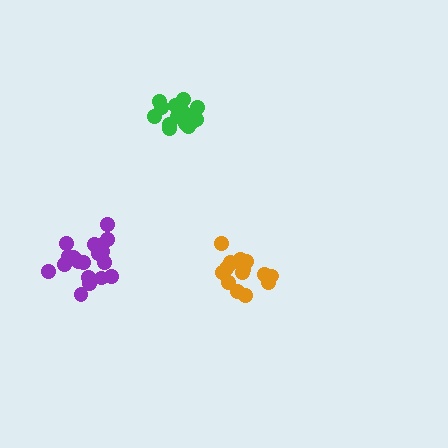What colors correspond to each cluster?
The clusters are colored: green, orange, purple.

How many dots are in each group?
Group 1: 19 dots, Group 2: 15 dots, Group 3: 19 dots (53 total).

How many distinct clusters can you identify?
There are 3 distinct clusters.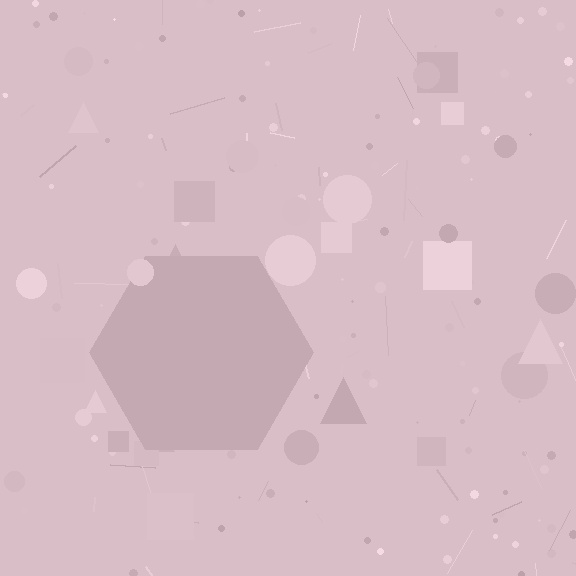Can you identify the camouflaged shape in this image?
The camouflaged shape is a hexagon.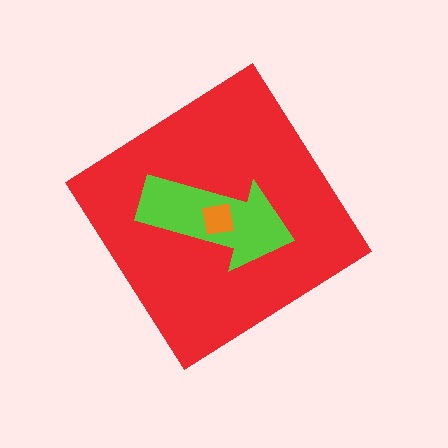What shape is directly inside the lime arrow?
The orange square.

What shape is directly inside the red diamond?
The lime arrow.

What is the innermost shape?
The orange square.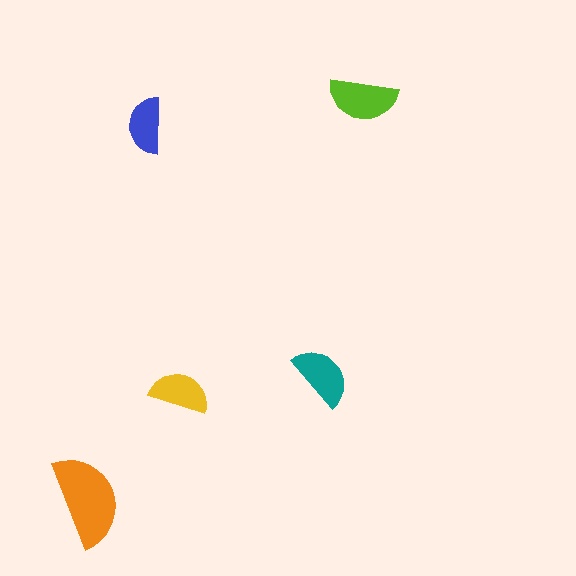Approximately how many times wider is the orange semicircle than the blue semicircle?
About 1.5 times wider.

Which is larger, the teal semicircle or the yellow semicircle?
The teal one.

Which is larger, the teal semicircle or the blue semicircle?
The teal one.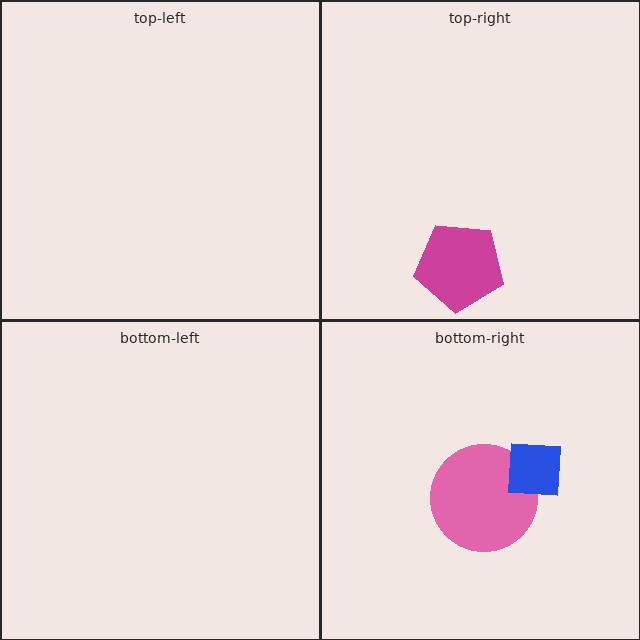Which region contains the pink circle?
The bottom-right region.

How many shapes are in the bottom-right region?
2.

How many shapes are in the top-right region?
1.